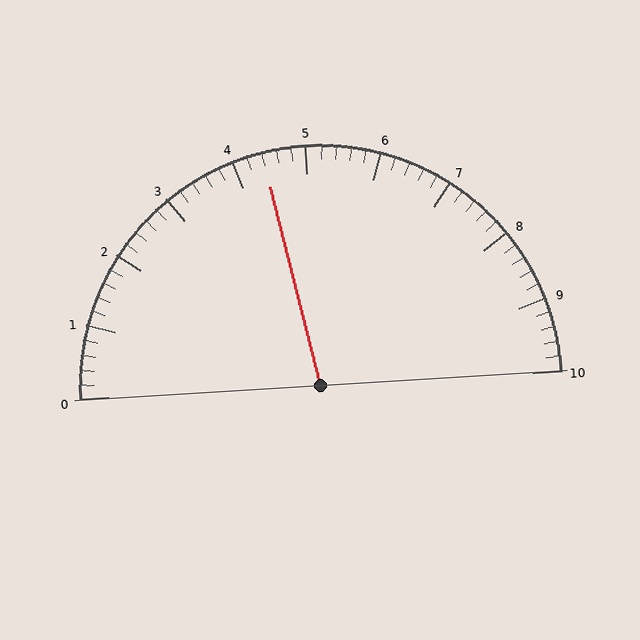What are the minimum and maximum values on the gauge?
The gauge ranges from 0 to 10.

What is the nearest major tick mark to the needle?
The nearest major tick mark is 4.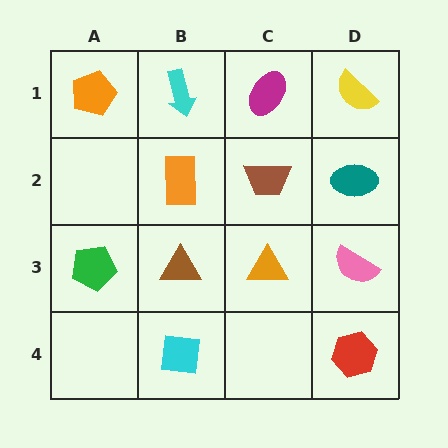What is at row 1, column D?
A yellow semicircle.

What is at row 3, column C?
An orange triangle.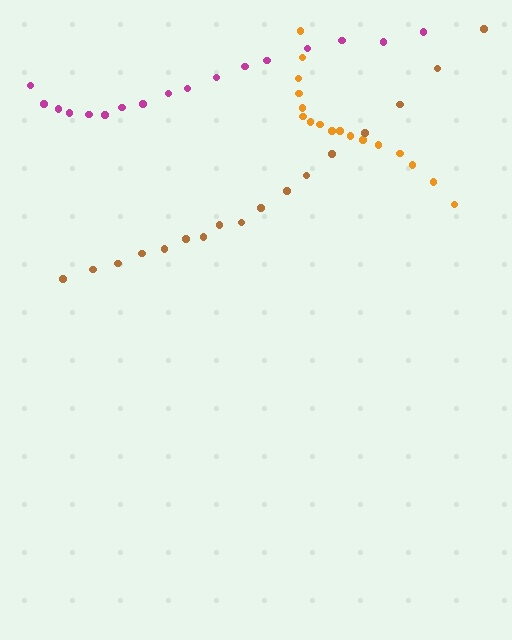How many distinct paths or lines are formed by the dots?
There are 3 distinct paths.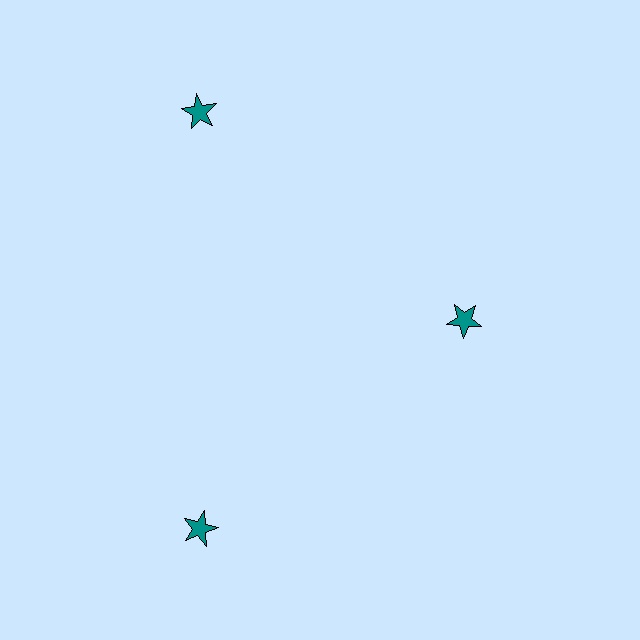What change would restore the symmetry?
The symmetry would be restored by moving it outward, back onto the ring so that all 3 stars sit at equal angles and equal distance from the center.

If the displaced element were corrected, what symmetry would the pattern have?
It would have 3-fold rotational symmetry — the pattern would map onto itself every 120 degrees.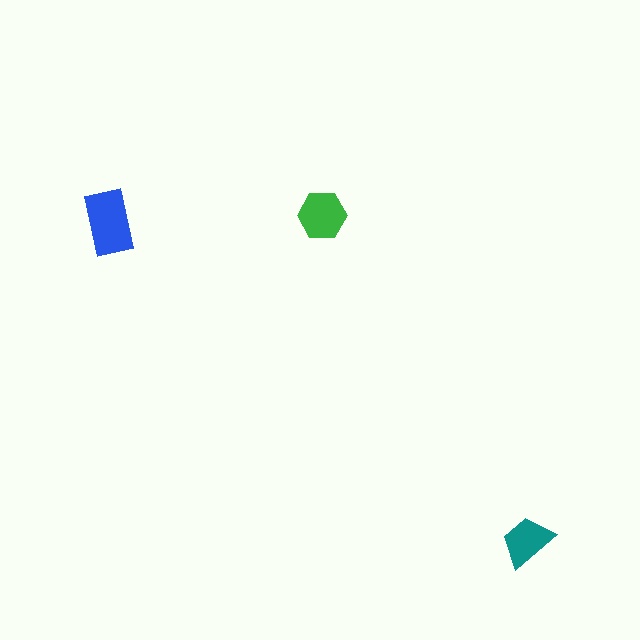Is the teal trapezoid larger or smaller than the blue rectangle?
Smaller.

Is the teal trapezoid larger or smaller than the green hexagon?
Smaller.